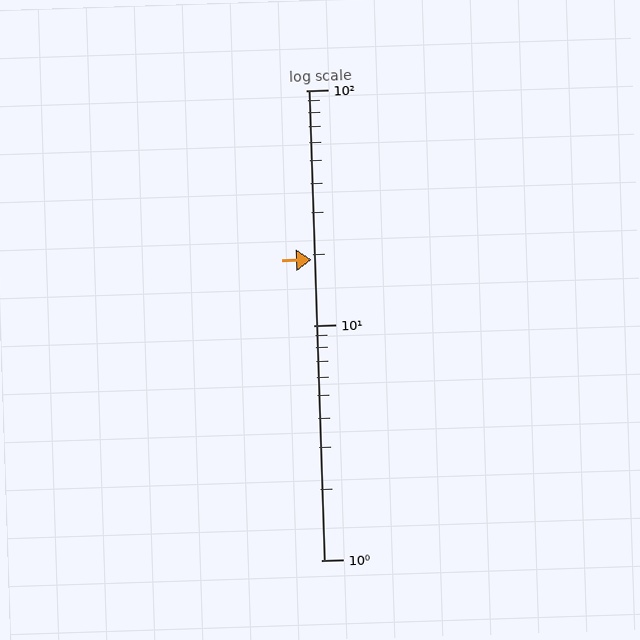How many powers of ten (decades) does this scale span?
The scale spans 2 decades, from 1 to 100.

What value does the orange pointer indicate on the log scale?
The pointer indicates approximately 19.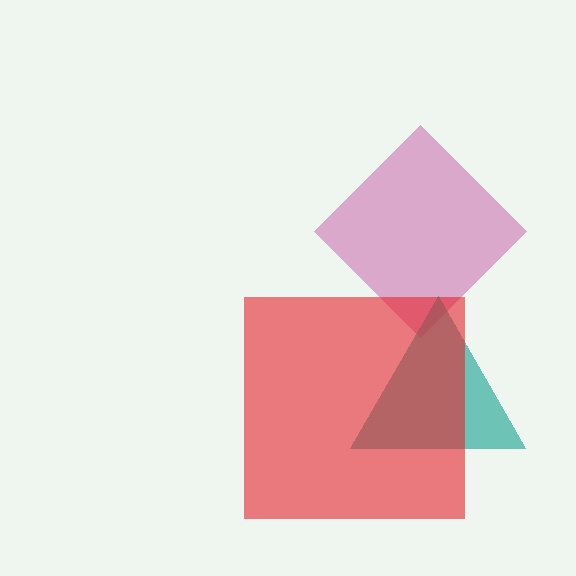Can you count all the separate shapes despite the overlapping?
Yes, there are 3 separate shapes.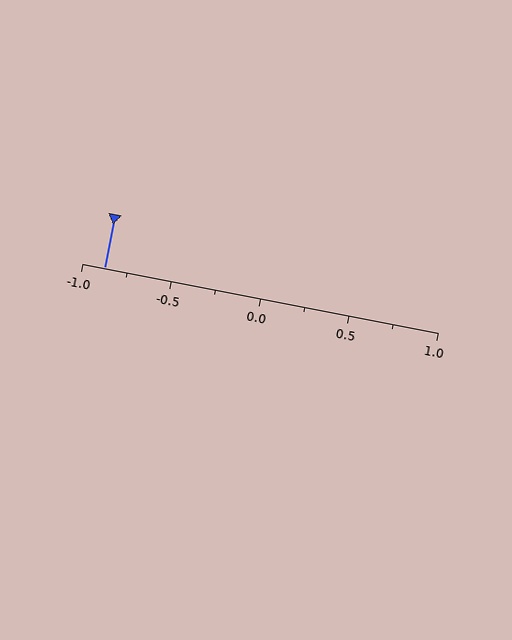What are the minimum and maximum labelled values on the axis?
The axis runs from -1.0 to 1.0.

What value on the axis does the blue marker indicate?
The marker indicates approximately -0.88.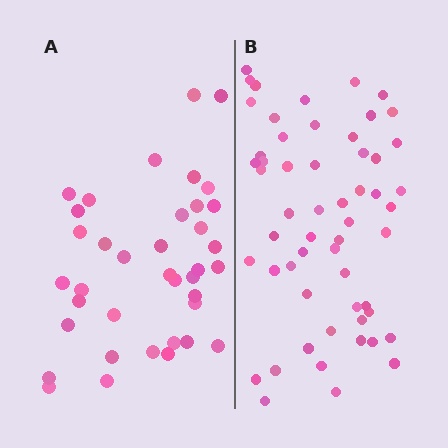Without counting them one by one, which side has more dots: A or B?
Region B (the right region) has more dots.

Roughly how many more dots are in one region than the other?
Region B has approximately 20 more dots than region A.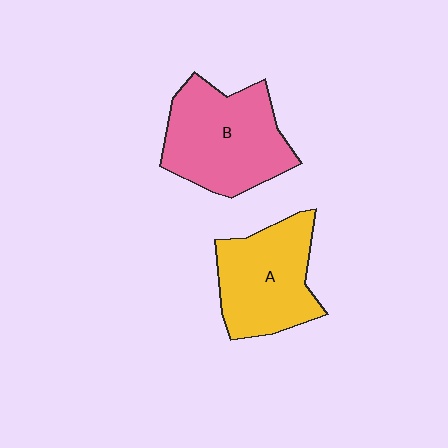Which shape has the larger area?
Shape B (pink).